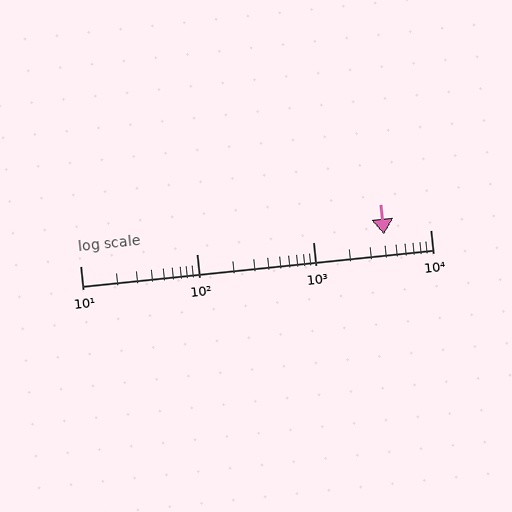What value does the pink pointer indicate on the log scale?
The pointer indicates approximately 4000.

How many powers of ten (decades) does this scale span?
The scale spans 3 decades, from 10 to 10000.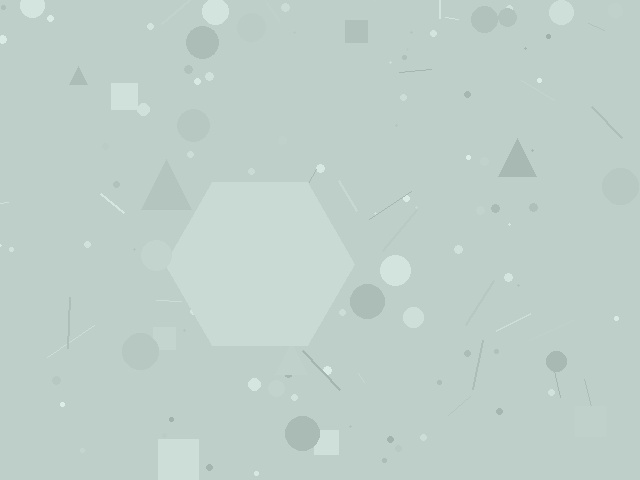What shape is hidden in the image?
A hexagon is hidden in the image.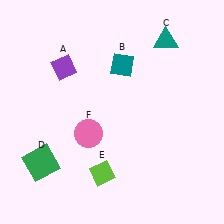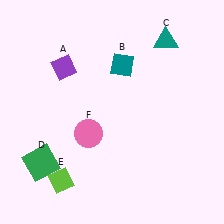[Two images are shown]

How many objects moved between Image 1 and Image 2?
1 object moved between the two images.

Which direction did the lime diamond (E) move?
The lime diamond (E) moved left.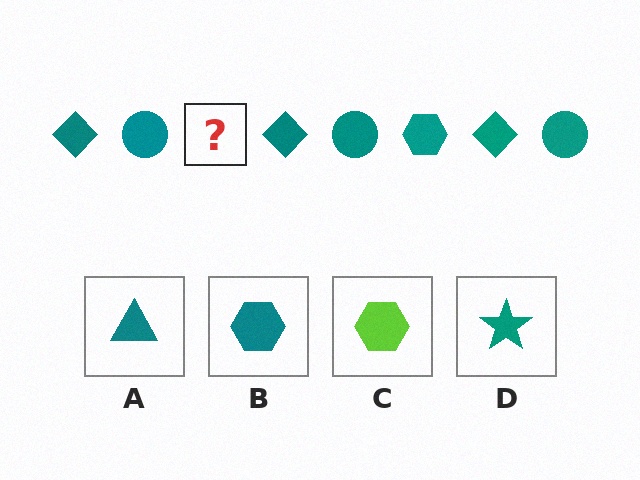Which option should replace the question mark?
Option B.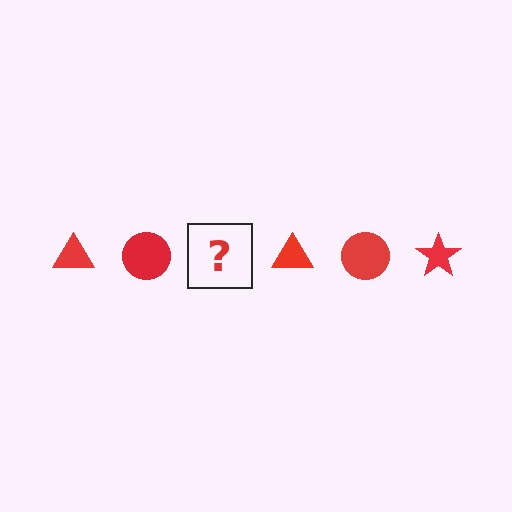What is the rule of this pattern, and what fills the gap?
The rule is that the pattern cycles through triangle, circle, star shapes in red. The gap should be filled with a red star.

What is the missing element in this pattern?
The missing element is a red star.